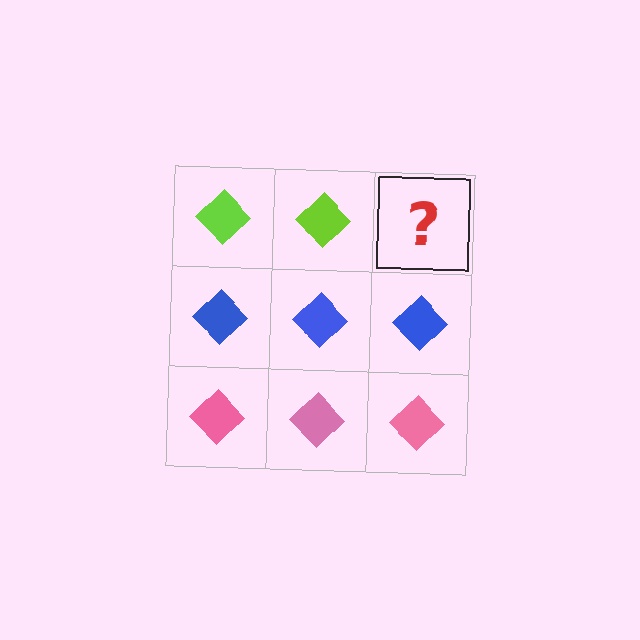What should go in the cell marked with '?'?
The missing cell should contain a lime diamond.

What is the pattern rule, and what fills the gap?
The rule is that each row has a consistent color. The gap should be filled with a lime diamond.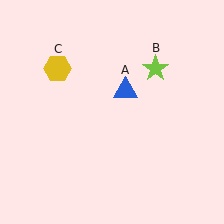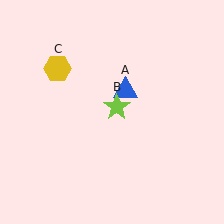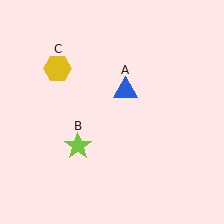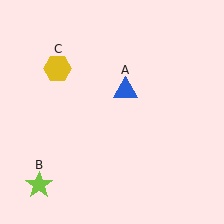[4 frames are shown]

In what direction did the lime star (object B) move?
The lime star (object B) moved down and to the left.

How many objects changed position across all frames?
1 object changed position: lime star (object B).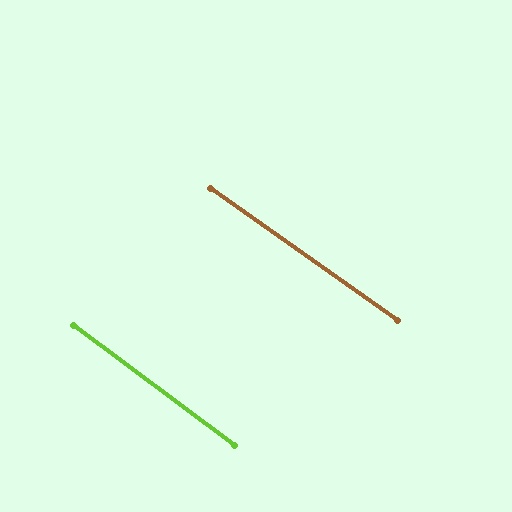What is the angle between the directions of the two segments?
Approximately 1 degree.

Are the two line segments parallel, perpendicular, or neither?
Parallel — their directions differ by only 1.4°.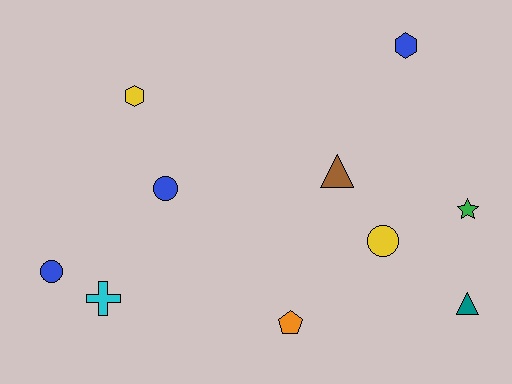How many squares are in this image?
There are no squares.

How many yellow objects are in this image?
There are 2 yellow objects.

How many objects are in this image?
There are 10 objects.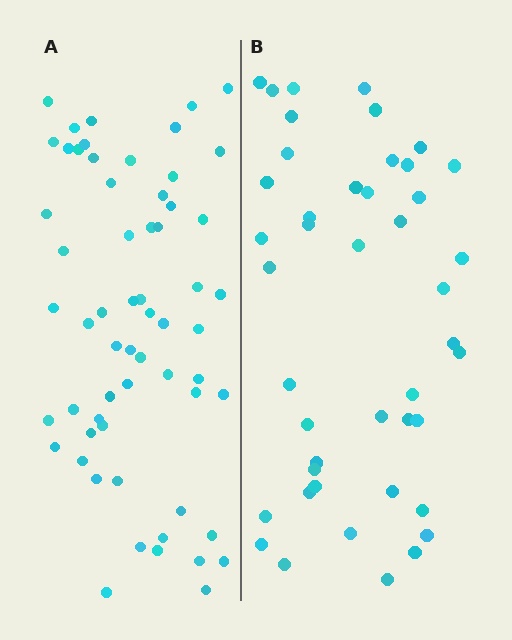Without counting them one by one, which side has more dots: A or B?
Region A (the left region) has more dots.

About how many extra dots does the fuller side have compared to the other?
Region A has approximately 15 more dots than region B.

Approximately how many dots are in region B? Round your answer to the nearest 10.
About 40 dots. (The exact count is 44, which rounds to 40.)